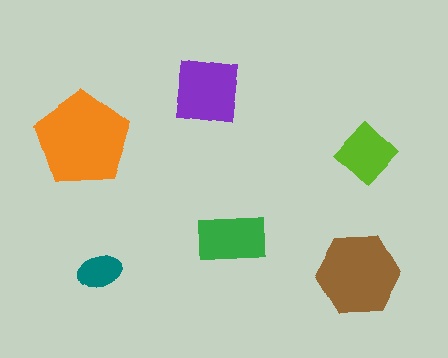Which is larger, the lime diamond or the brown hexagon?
The brown hexagon.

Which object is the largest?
The orange pentagon.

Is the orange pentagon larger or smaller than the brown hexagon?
Larger.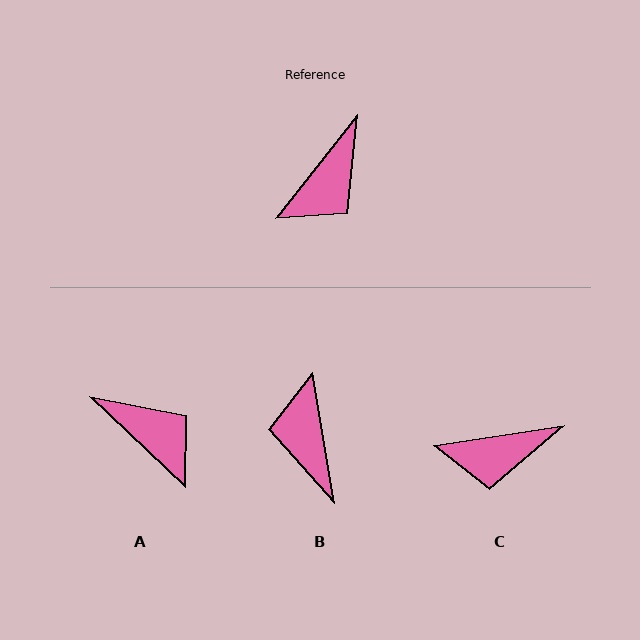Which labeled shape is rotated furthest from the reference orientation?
B, about 132 degrees away.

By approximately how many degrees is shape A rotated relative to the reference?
Approximately 85 degrees counter-clockwise.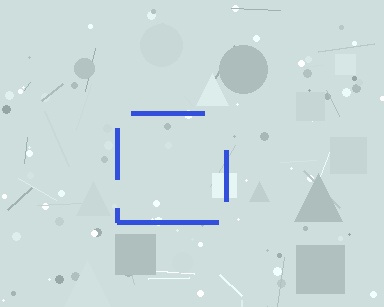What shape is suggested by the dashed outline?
The dashed outline suggests a square.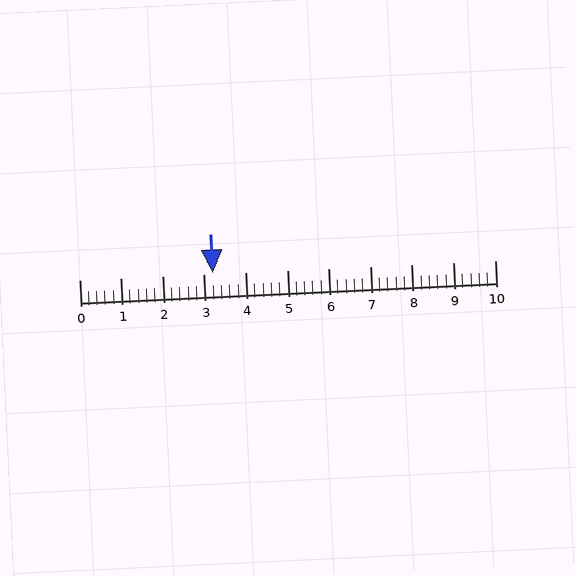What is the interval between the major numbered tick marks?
The major tick marks are spaced 1 units apart.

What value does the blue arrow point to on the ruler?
The blue arrow points to approximately 3.2.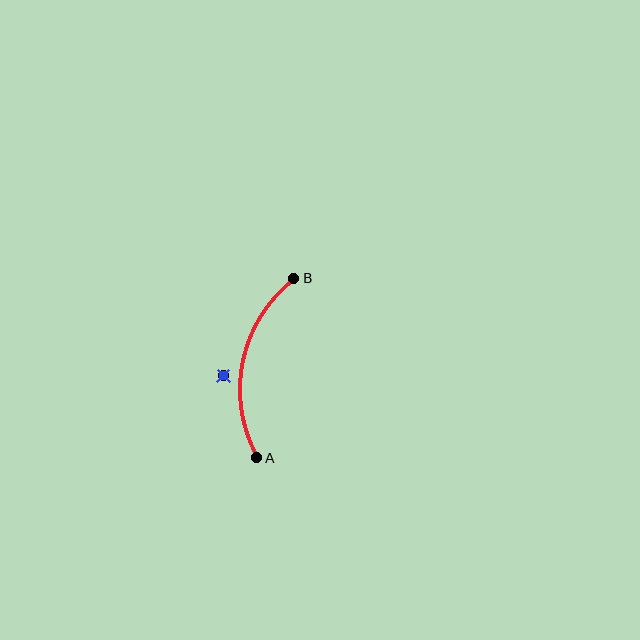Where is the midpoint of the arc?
The arc midpoint is the point on the curve farthest from the straight line joining A and B. It sits to the left of that line.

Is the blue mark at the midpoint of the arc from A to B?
No — the blue mark does not lie on the arc at all. It sits slightly outside the curve.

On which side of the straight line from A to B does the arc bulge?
The arc bulges to the left of the straight line connecting A and B.